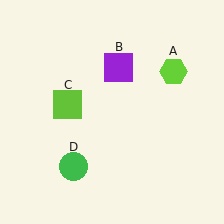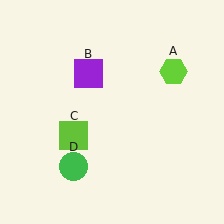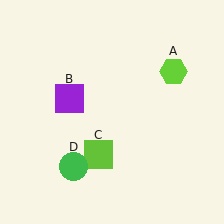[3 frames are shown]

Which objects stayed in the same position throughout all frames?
Lime hexagon (object A) and green circle (object D) remained stationary.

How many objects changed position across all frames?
2 objects changed position: purple square (object B), lime square (object C).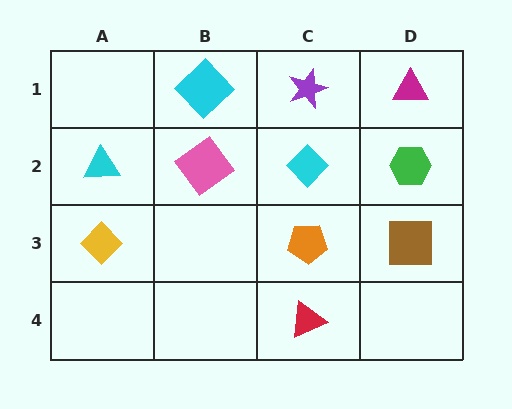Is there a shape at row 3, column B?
No, that cell is empty.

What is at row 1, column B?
A cyan diamond.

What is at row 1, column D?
A magenta triangle.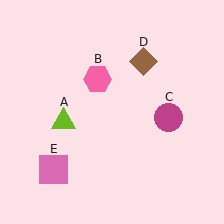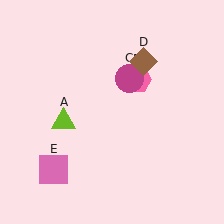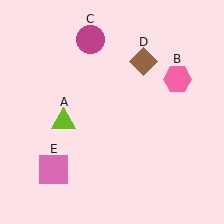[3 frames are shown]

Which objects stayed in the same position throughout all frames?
Lime triangle (object A) and brown diamond (object D) and pink square (object E) remained stationary.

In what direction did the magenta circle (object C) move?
The magenta circle (object C) moved up and to the left.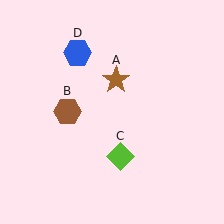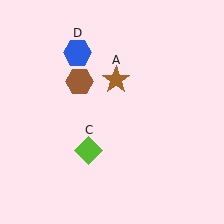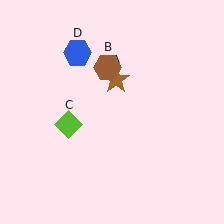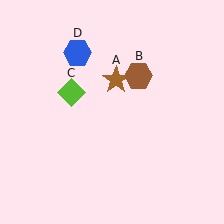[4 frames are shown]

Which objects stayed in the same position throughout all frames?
Brown star (object A) and blue hexagon (object D) remained stationary.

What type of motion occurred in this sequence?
The brown hexagon (object B), lime diamond (object C) rotated clockwise around the center of the scene.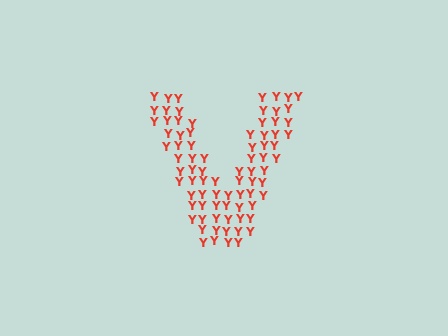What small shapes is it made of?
It is made of small letter Y's.